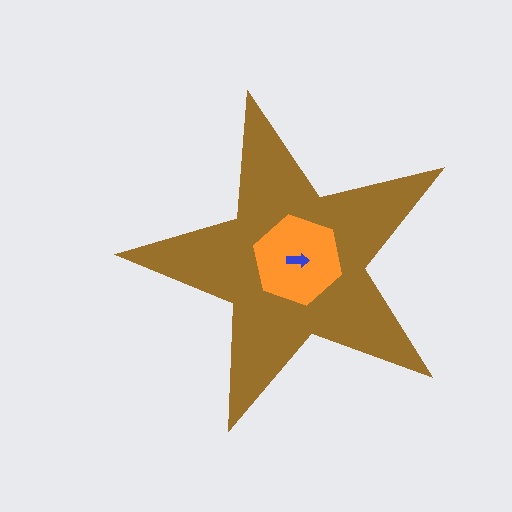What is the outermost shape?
The brown star.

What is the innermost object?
The blue arrow.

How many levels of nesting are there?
3.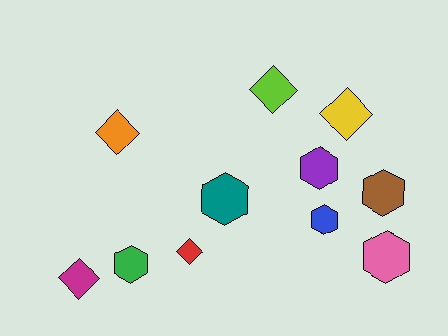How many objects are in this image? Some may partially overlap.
There are 11 objects.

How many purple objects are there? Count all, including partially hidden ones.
There is 1 purple object.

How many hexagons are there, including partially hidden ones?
There are 6 hexagons.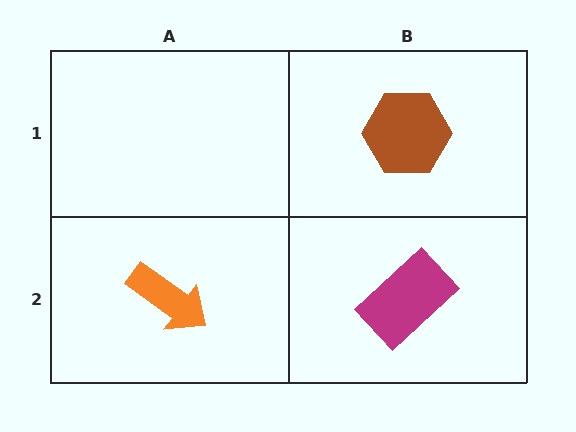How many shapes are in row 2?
2 shapes.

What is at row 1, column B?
A brown hexagon.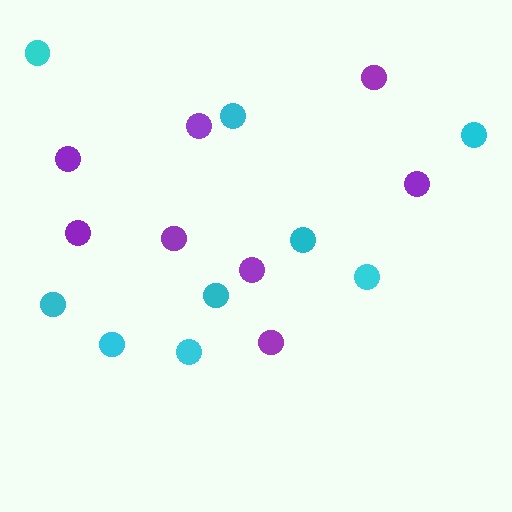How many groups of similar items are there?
There are 2 groups: one group of cyan circles (9) and one group of purple circles (8).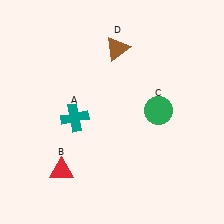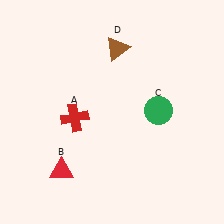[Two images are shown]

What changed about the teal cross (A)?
In Image 1, A is teal. In Image 2, it changed to red.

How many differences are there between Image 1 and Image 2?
There is 1 difference between the two images.